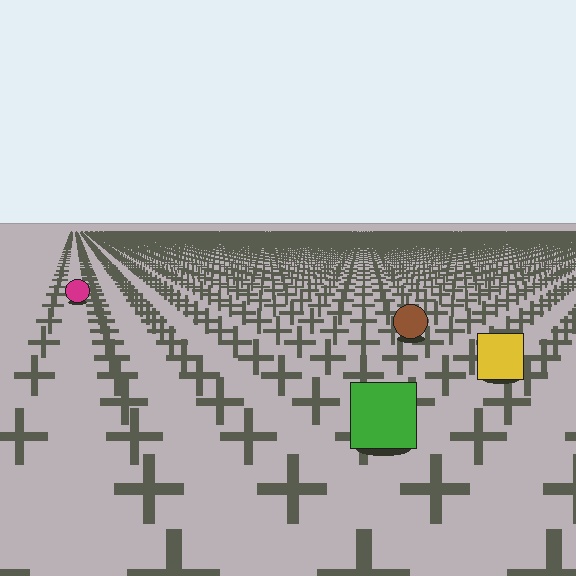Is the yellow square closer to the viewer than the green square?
No. The green square is closer — you can tell from the texture gradient: the ground texture is coarser near it.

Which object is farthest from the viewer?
The magenta circle is farthest from the viewer. It appears smaller and the ground texture around it is denser.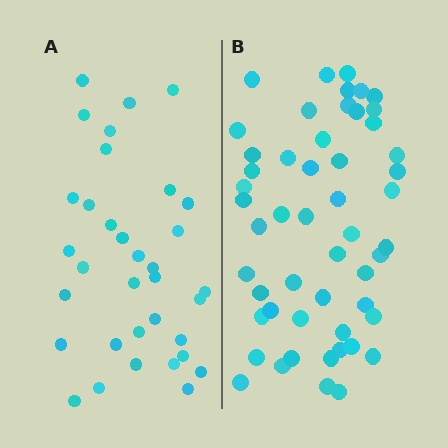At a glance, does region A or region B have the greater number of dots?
Region B (the right region) has more dots.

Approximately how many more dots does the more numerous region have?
Region B has approximately 20 more dots than region A.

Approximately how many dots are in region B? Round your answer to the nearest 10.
About 50 dots. (The exact count is 52, which rounds to 50.)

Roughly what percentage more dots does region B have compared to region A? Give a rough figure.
About 55% more.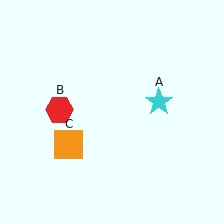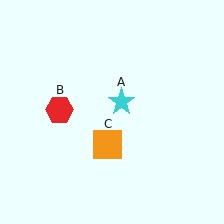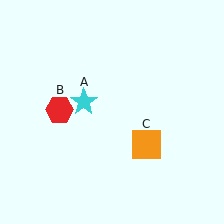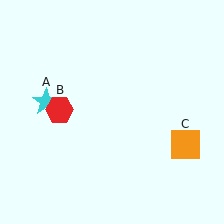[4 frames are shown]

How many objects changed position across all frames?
2 objects changed position: cyan star (object A), orange square (object C).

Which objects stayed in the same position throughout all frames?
Red hexagon (object B) remained stationary.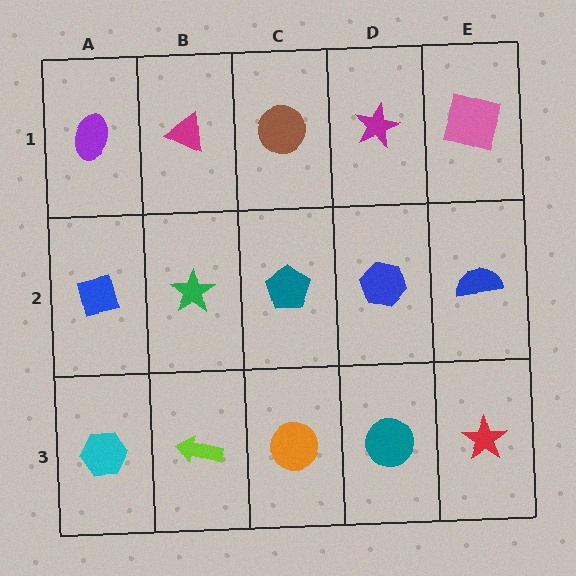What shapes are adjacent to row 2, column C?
A brown circle (row 1, column C), an orange circle (row 3, column C), a green star (row 2, column B), a blue hexagon (row 2, column D).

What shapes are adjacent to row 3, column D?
A blue hexagon (row 2, column D), an orange circle (row 3, column C), a red star (row 3, column E).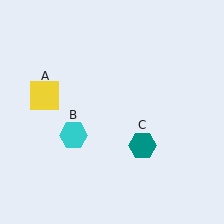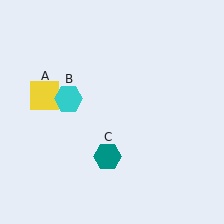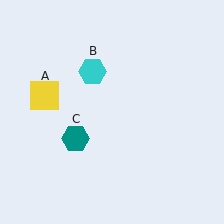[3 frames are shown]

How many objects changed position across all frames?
2 objects changed position: cyan hexagon (object B), teal hexagon (object C).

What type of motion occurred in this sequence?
The cyan hexagon (object B), teal hexagon (object C) rotated clockwise around the center of the scene.